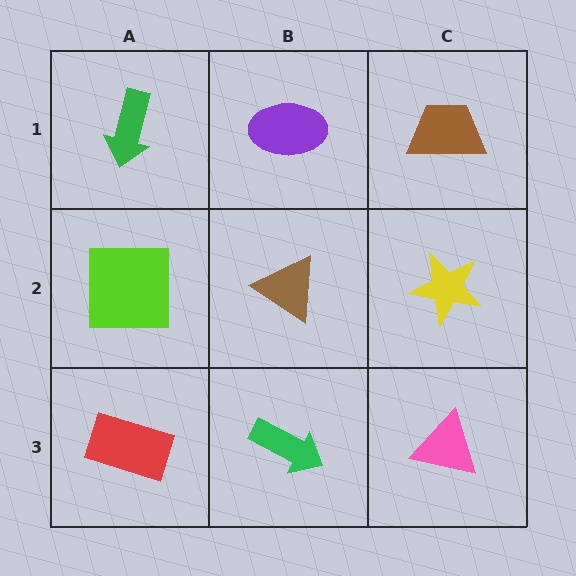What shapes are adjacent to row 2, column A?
A green arrow (row 1, column A), a red rectangle (row 3, column A), a brown triangle (row 2, column B).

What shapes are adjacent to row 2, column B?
A purple ellipse (row 1, column B), a green arrow (row 3, column B), a lime square (row 2, column A), a yellow star (row 2, column C).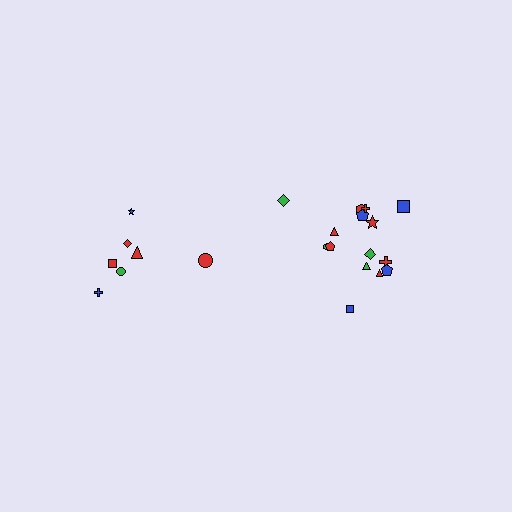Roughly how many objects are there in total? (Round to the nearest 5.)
Roughly 20 objects in total.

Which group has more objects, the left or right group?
The right group.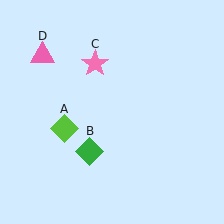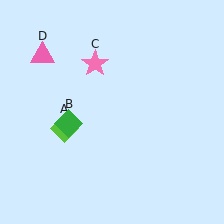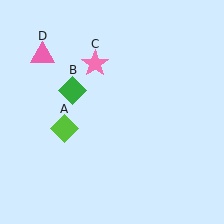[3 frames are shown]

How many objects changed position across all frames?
1 object changed position: green diamond (object B).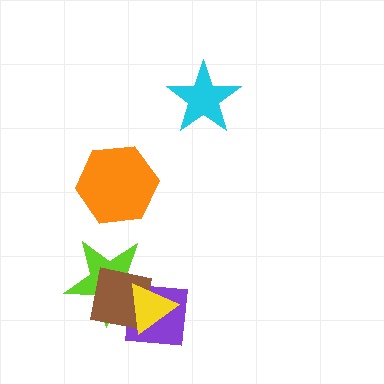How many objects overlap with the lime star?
3 objects overlap with the lime star.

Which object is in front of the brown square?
The yellow triangle is in front of the brown square.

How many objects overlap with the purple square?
3 objects overlap with the purple square.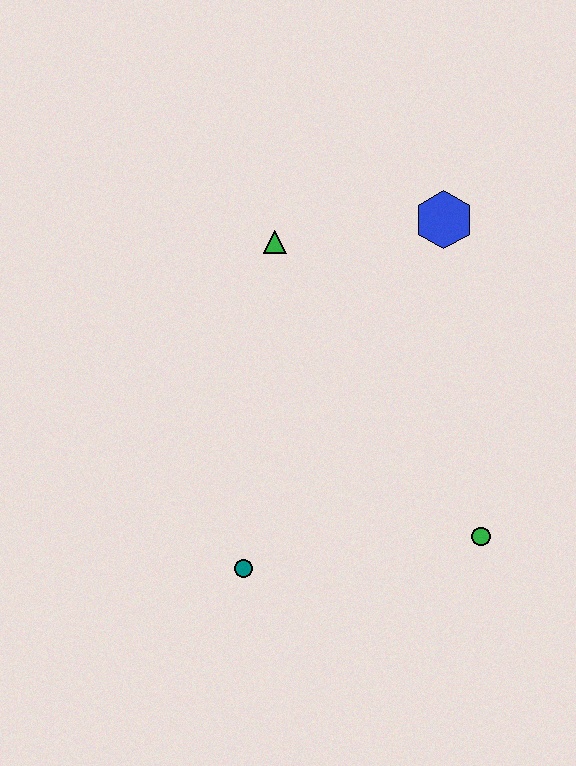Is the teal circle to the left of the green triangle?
Yes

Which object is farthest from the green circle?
The green triangle is farthest from the green circle.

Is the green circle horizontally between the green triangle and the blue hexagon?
No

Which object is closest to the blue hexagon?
The green triangle is closest to the blue hexagon.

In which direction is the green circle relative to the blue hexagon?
The green circle is below the blue hexagon.